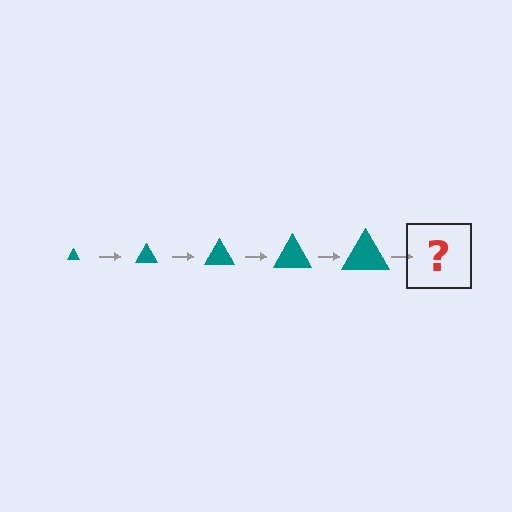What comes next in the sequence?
The next element should be a teal triangle, larger than the previous one.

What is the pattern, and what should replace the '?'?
The pattern is that the triangle gets progressively larger each step. The '?' should be a teal triangle, larger than the previous one.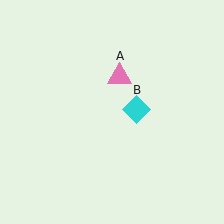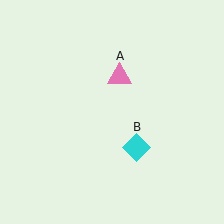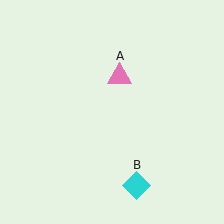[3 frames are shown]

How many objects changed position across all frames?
1 object changed position: cyan diamond (object B).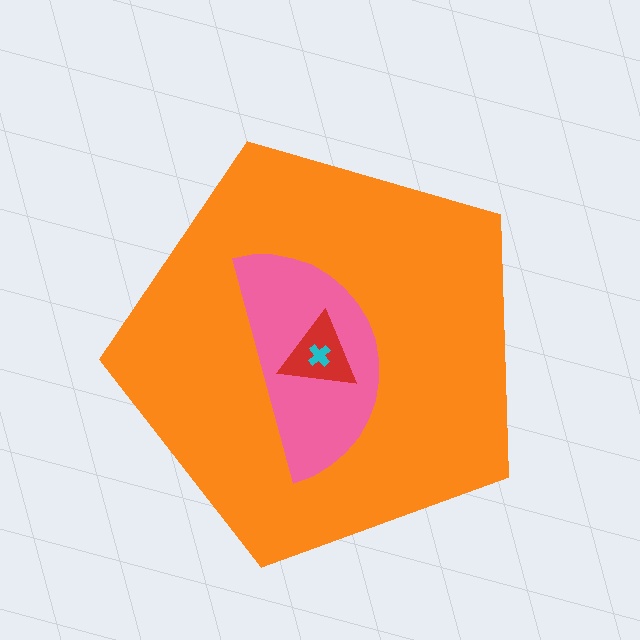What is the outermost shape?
The orange pentagon.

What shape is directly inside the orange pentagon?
The pink semicircle.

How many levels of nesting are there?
4.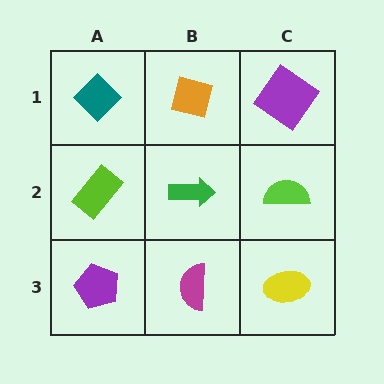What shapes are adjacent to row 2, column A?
A teal diamond (row 1, column A), a purple pentagon (row 3, column A), a green arrow (row 2, column B).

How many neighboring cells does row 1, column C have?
2.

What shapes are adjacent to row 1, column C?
A lime semicircle (row 2, column C), an orange square (row 1, column B).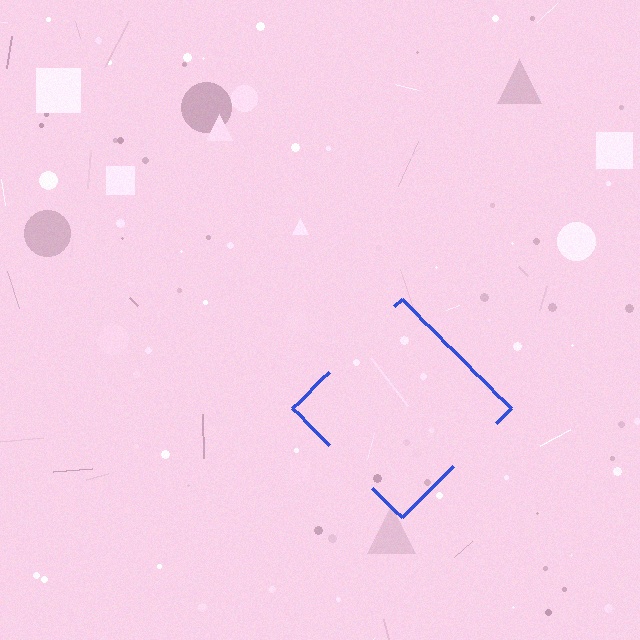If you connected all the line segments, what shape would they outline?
They would outline a diamond.